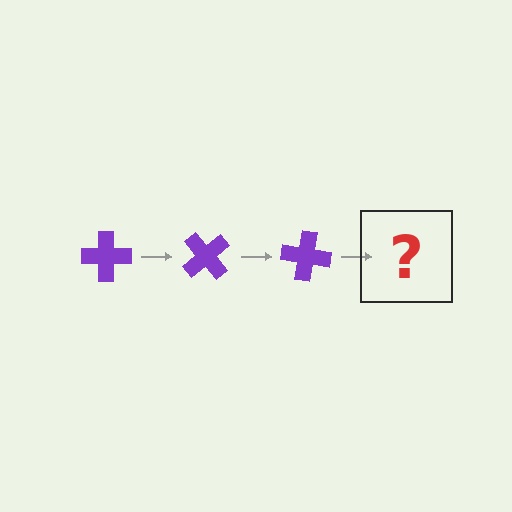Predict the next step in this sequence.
The next step is a purple cross rotated 150 degrees.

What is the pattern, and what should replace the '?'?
The pattern is that the cross rotates 50 degrees each step. The '?' should be a purple cross rotated 150 degrees.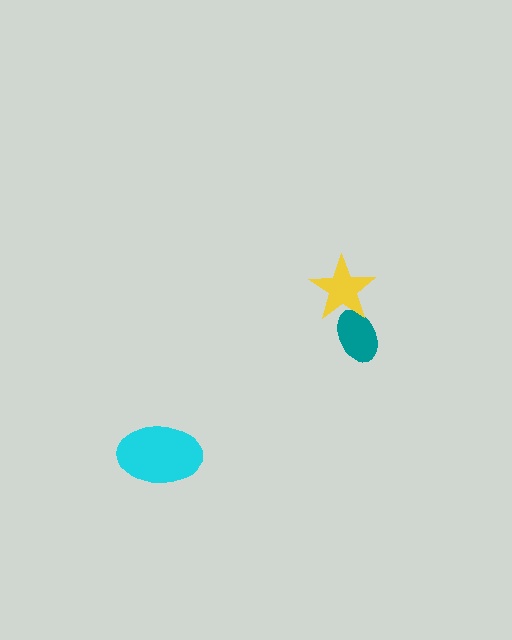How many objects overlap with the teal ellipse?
1 object overlaps with the teal ellipse.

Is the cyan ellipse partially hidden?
No, no other shape covers it.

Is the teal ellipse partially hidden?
Yes, it is partially covered by another shape.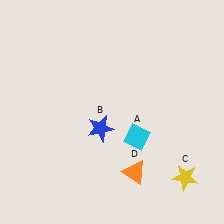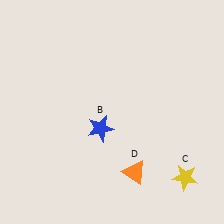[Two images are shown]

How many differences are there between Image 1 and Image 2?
There is 1 difference between the two images.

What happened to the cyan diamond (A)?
The cyan diamond (A) was removed in Image 2. It was in the bottom-right area of Image 1.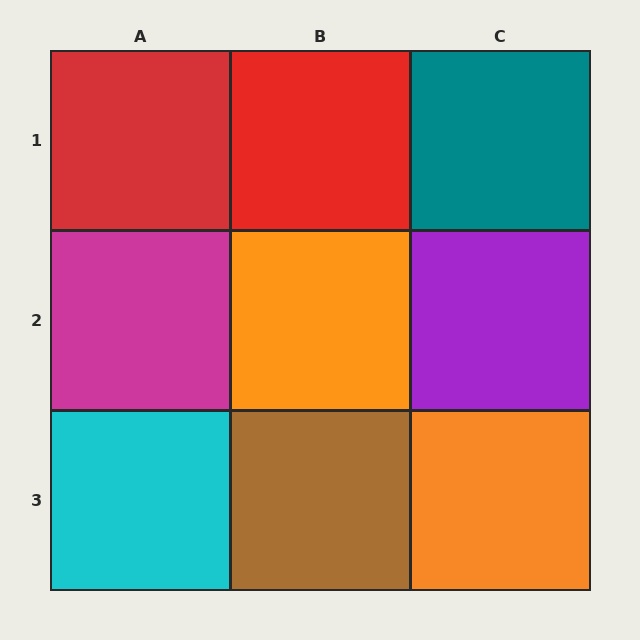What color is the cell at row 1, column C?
Teal.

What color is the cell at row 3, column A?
Cyan.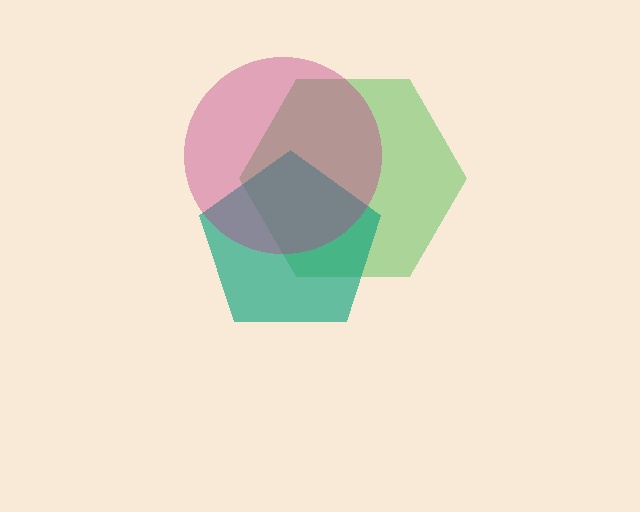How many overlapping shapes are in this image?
There are 3 overlapping shapes in the image.